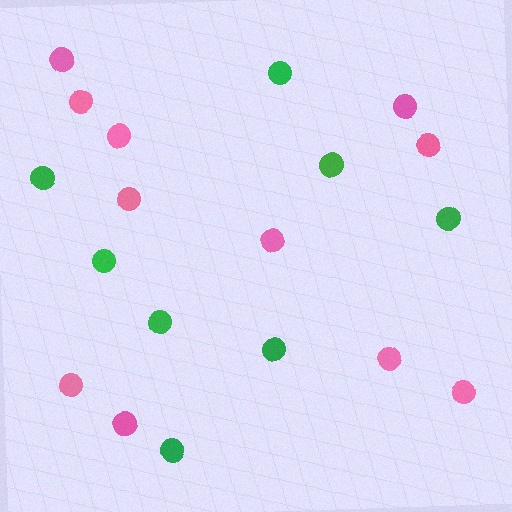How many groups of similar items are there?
There are 2 groups: one group of pink circles (11) and one group of green circles (8).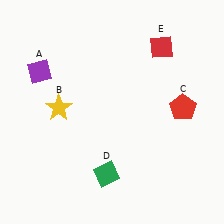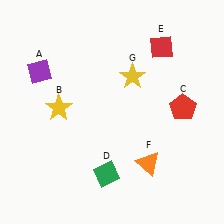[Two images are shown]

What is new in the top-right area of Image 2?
A yellow star (G) was added in the top-right area of Image 2.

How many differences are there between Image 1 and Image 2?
There are 2 differences between the two images.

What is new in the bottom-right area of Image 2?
An orange triangle (F) was added in the bottom-right area of Image 2.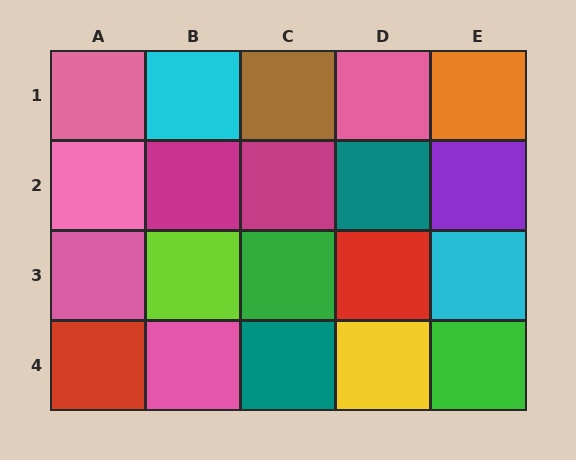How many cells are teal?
2 cells are teal.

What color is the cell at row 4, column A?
Red.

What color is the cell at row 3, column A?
Pink.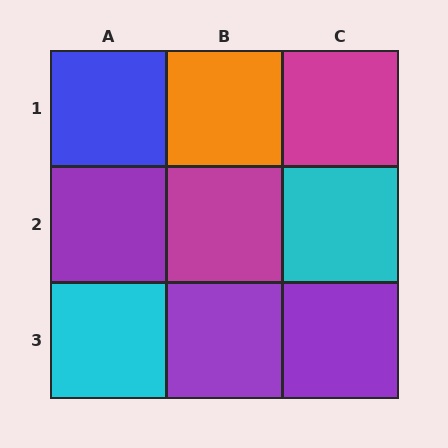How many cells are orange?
1 cell is orange.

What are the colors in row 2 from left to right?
Purple, magenta, cyan.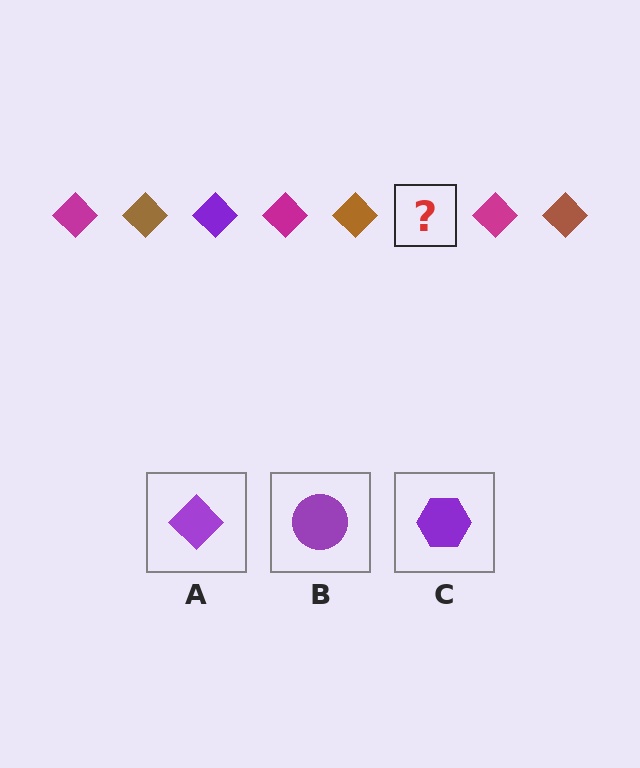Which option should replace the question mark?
Option A.